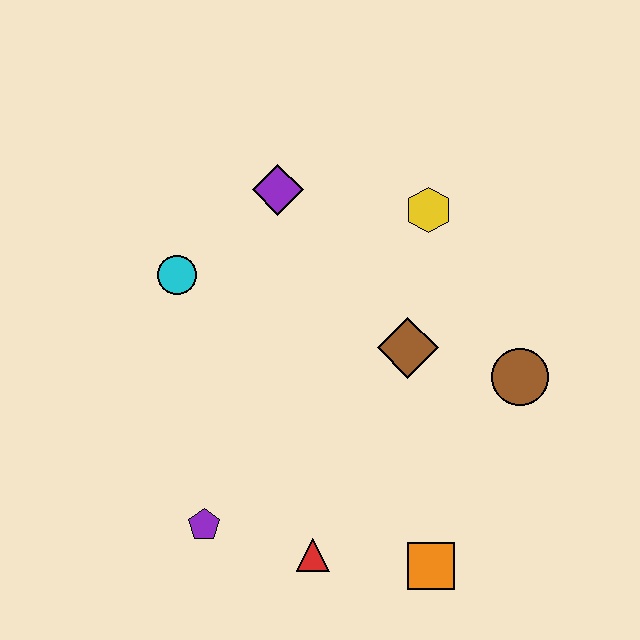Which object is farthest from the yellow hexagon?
The purple pentagon is farthest from the yellow hexagon.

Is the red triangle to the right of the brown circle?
No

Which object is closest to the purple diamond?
The cyan circle is closest to the purple diamond.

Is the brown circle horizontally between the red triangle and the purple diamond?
No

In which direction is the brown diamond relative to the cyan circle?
The brown diamond is to the right of the cyan circle.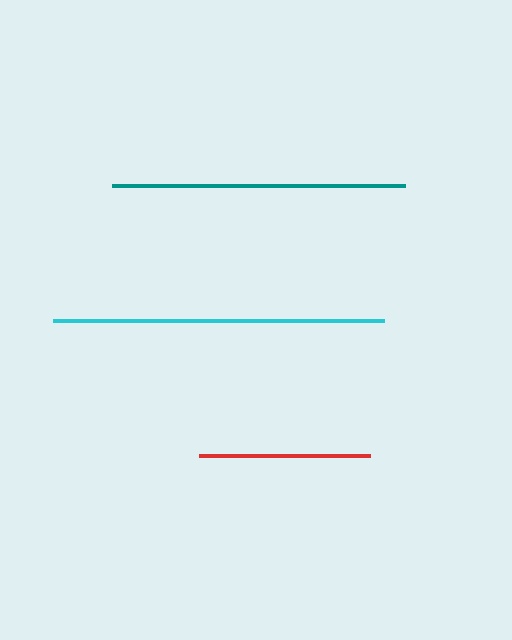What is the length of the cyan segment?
The cyan segment is approximately 330 pixels long.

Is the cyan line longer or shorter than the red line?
The cyan line is longer than the red line.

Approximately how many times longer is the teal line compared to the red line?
The teal line is approximately 1.7 times the length of the red line.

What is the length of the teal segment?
The teal segment is approximately 292 pixels long.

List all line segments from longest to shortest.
From longest to shortest: cyan, teal, red.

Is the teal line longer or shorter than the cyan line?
The cyan line is longer than the teal line.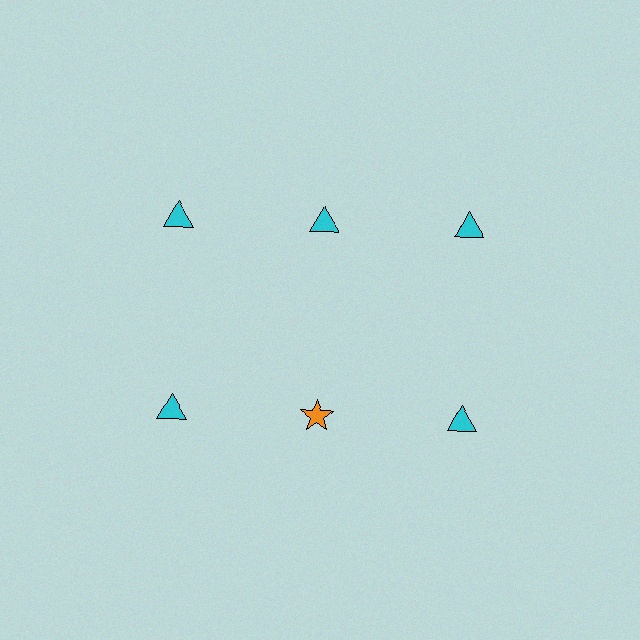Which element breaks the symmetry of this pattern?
The orange star in the second row, second from left column breaks the symmetry. All other shapes are cyan triangles.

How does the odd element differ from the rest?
It differs in both color (orange instead of cyan) and shape (star instead of triangle).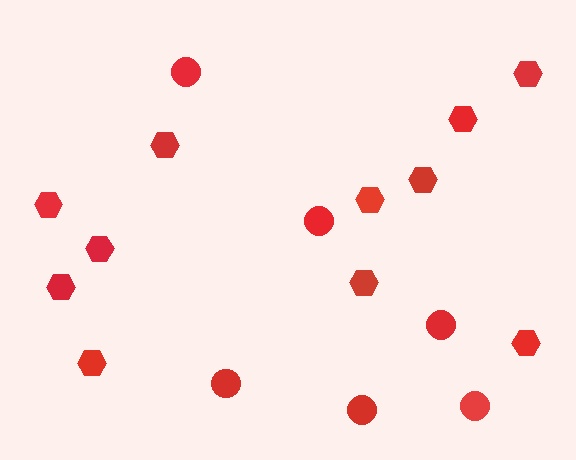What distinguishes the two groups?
There are 2 groups: one group of circles (6) and one group of hexagons (11).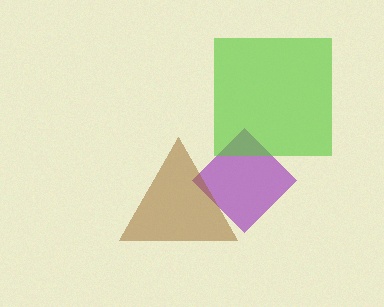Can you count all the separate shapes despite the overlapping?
Yes, there are 3 separate shapes.